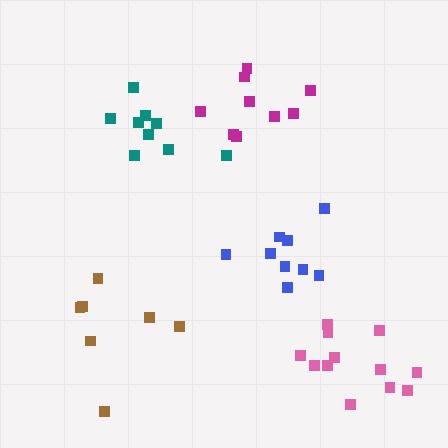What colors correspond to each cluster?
The clusters are colored: pink, magenta, brown, teal, blue.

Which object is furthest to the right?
The pink cluster is rightmost.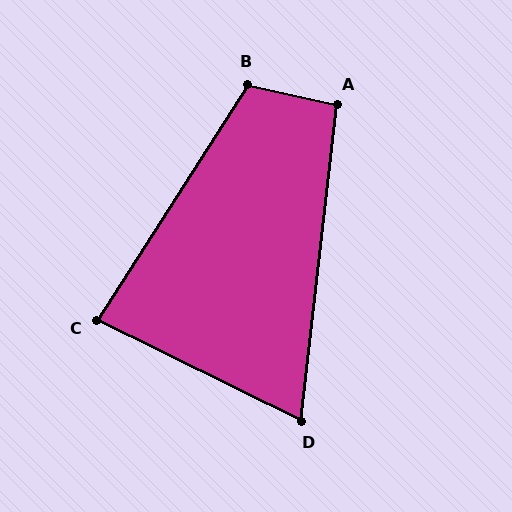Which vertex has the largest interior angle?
B, at approximately 110 degrees.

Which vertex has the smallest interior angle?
D, at approximately 70 degrees.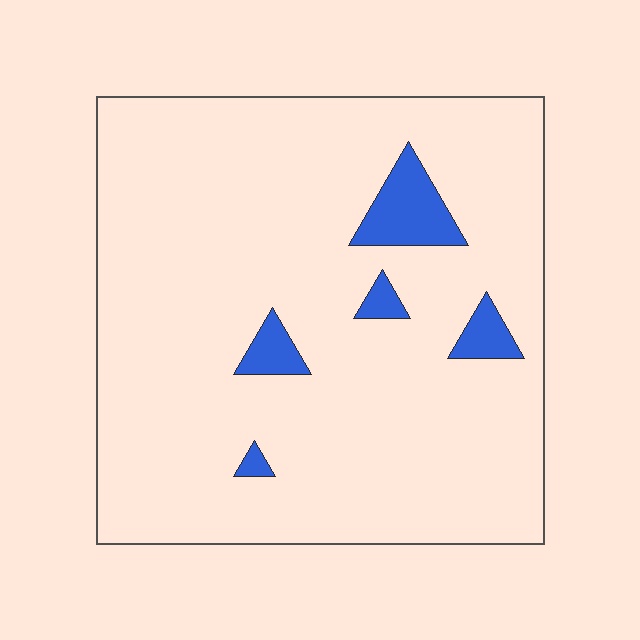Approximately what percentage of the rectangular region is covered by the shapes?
Approximately 5%.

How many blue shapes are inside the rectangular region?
5.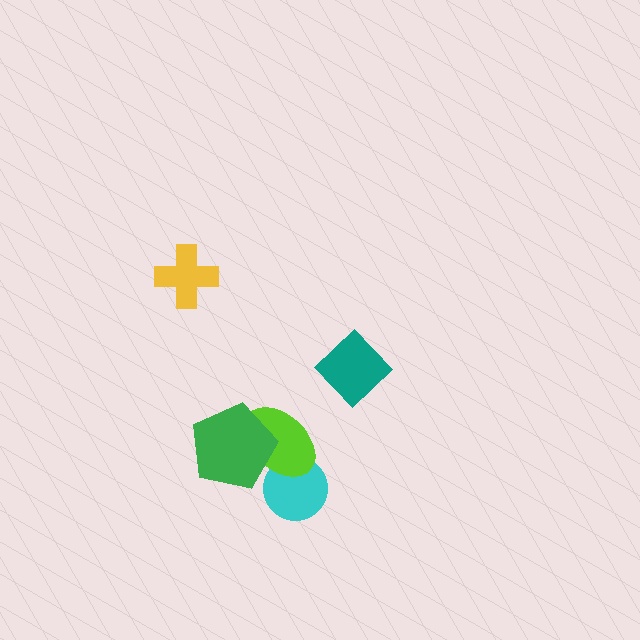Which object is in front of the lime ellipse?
The green pentagon is in front of the lime ellipse.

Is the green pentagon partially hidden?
No, no other shape covers it.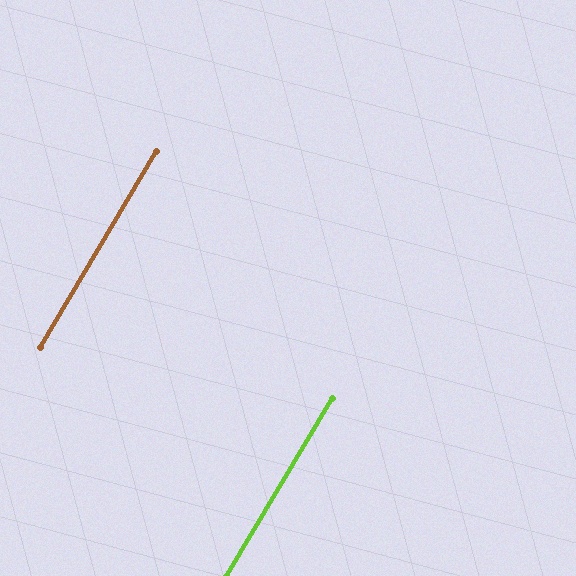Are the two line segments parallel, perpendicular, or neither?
Parallel — their directions differ by only 0.1°.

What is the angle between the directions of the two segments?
Approximately 0 degrees.